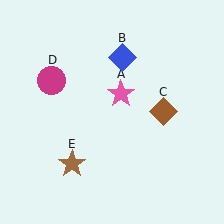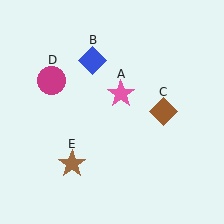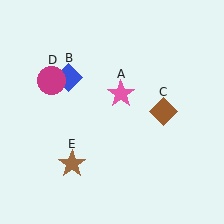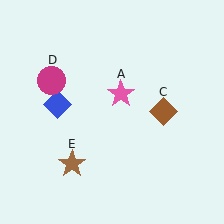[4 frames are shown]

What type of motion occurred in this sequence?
The blue diamond (object B) rotated counterclockwise around the center of the scene.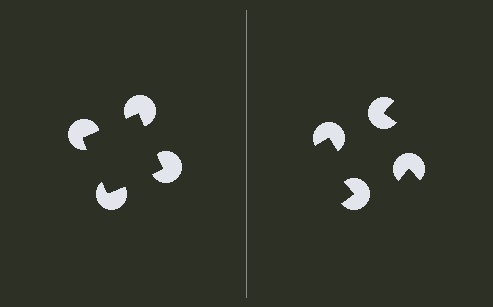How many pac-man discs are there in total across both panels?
8 — 4 on each side.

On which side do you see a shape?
An illusory square appears on the left side. On the right side the wedge cuts are rotated, so no coherent shape forms.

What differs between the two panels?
The pac-man discs are positioned identically on both sides; only the wedge orientations differ. On the left they align to a square; on the right they are misaligned.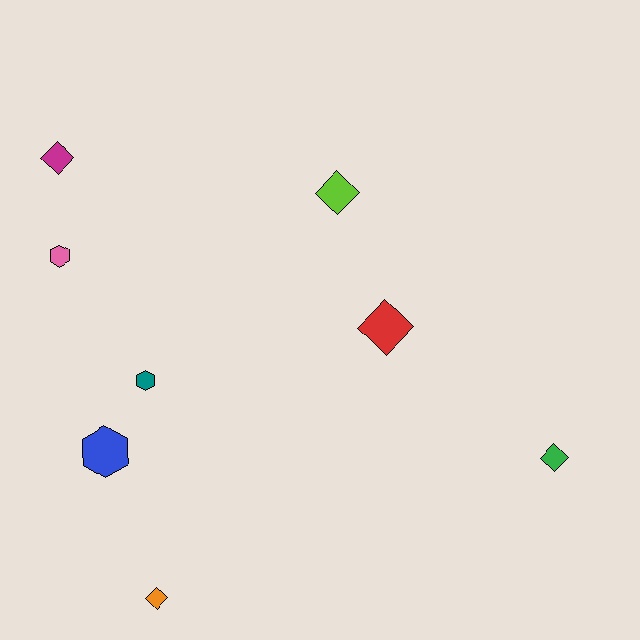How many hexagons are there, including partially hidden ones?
There are 3 hexagons.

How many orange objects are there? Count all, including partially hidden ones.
There is 1 orange object.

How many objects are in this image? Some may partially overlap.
There are 8 objects.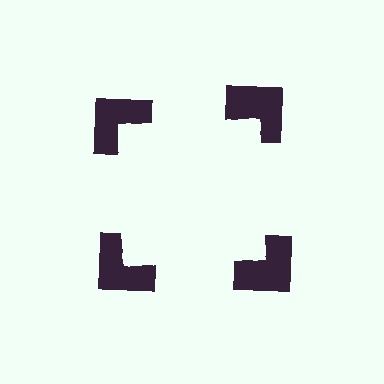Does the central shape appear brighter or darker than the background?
It typically appears slightly brighter than the background, even though no actual brightness change is drawn.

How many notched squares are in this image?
There are 4 — one at each vertex of the illusory square.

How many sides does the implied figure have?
4 sides.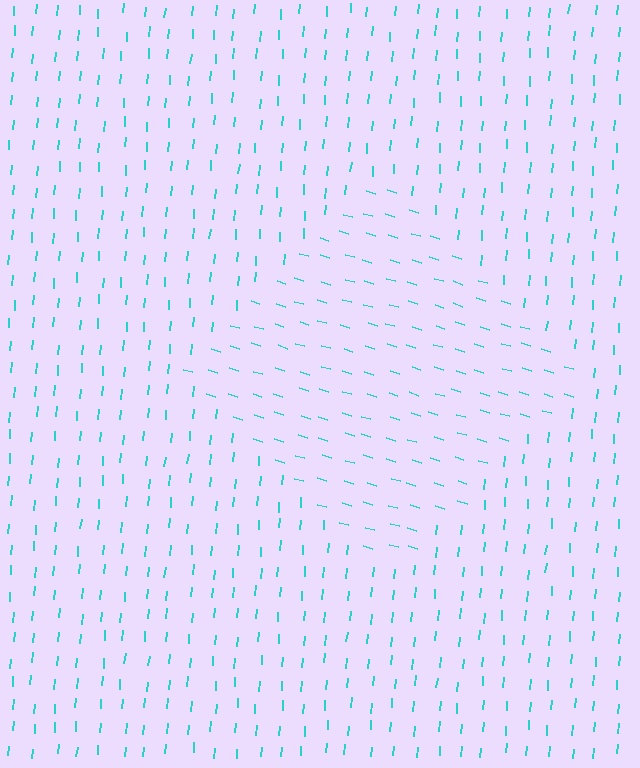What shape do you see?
I see a diamond.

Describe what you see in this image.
The image is filled with small cyan line segments. A diamond region in the image has lines oriented differently from the surrounding lines, creating a visible texture boundary.